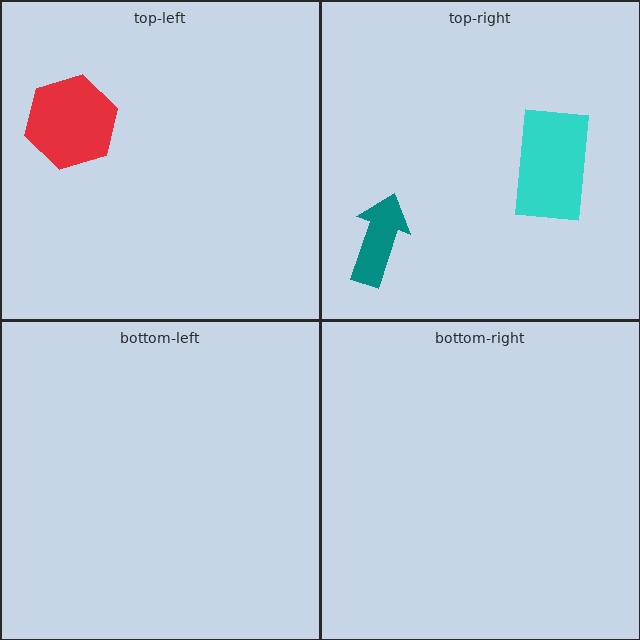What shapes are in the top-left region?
The red hexagon.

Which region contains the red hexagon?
The top-left region.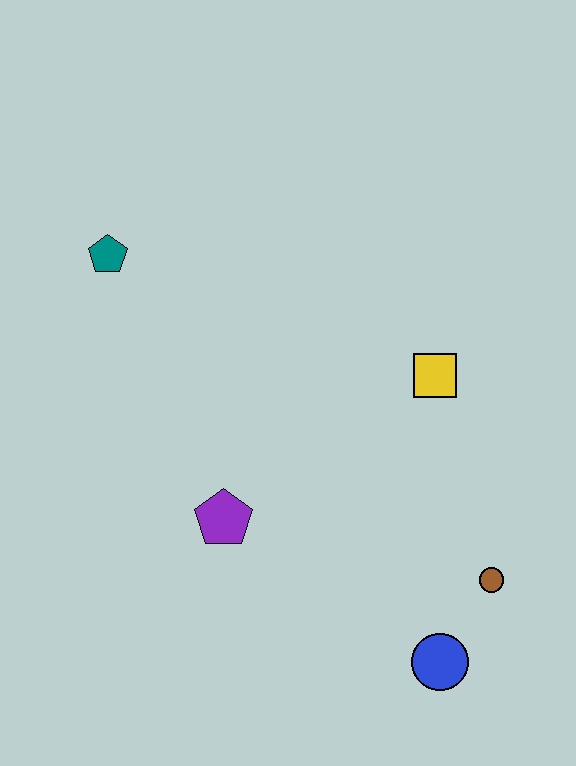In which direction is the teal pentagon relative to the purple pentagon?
The teal pentagon is above the purple pentagon.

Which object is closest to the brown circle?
The blue circle is closest to the brown circle.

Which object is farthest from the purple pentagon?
The teal pentagon is farthest from the purple pentagon.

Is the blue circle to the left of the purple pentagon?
No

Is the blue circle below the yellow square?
Yes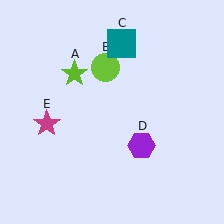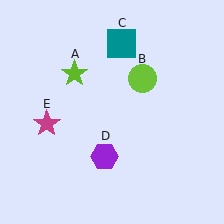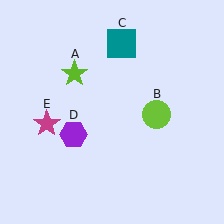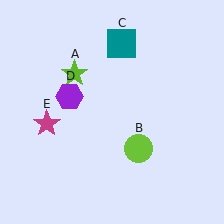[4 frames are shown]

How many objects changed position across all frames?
2 objects changed position: lime circle (object B), purple hexagon (object D).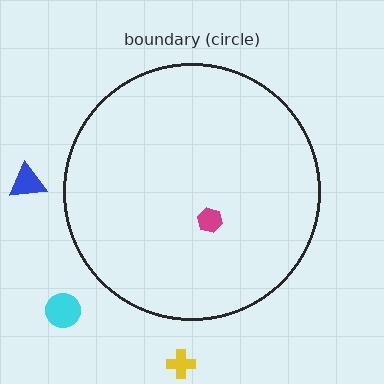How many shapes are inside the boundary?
1 inside, 3 outside.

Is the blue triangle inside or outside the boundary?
Outside.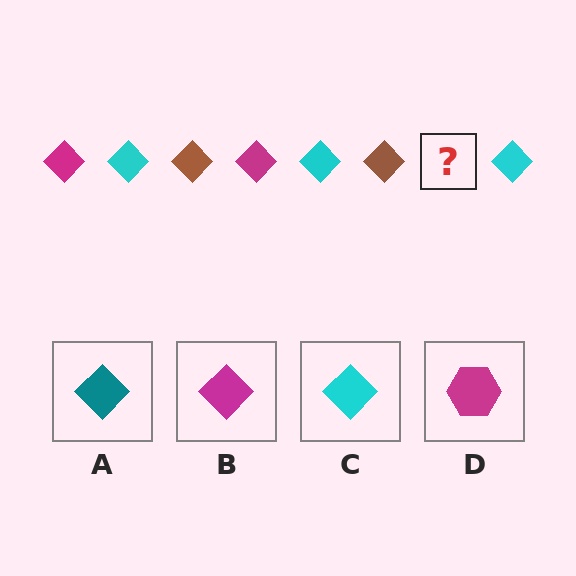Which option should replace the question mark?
Option B.